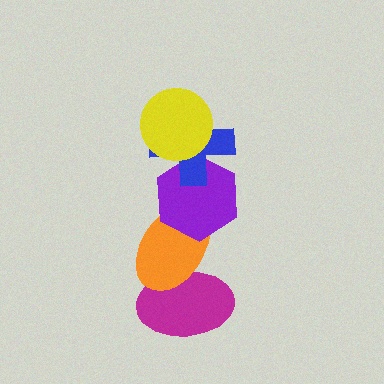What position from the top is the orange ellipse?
The orange ellipse is 4th from the top.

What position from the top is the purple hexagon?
The purple hexagon is 3rd from the top.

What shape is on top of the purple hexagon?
The blue cross is on top of the purple hexagon.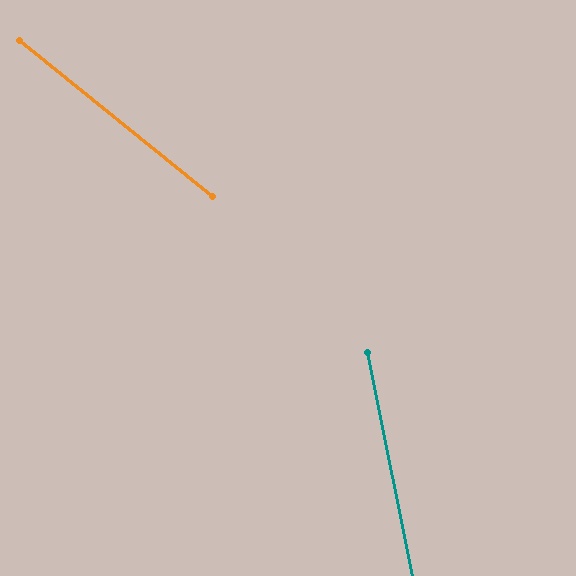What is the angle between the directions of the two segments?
Approximately 40 degrees.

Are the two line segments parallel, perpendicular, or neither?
Neither parallel nor perpendicular — they differ by about 40°.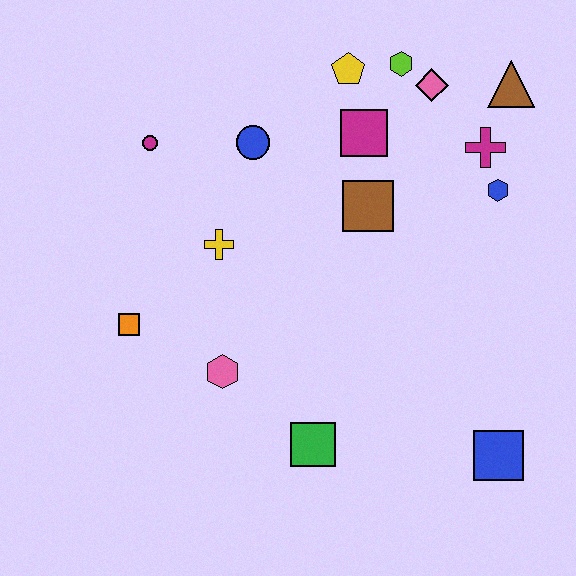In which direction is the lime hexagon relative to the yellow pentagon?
The lime hexagon is to the right of the yellow pentagon.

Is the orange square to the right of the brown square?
No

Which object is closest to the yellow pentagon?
The lime hexagon is closest to the yellow pentagon.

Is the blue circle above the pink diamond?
No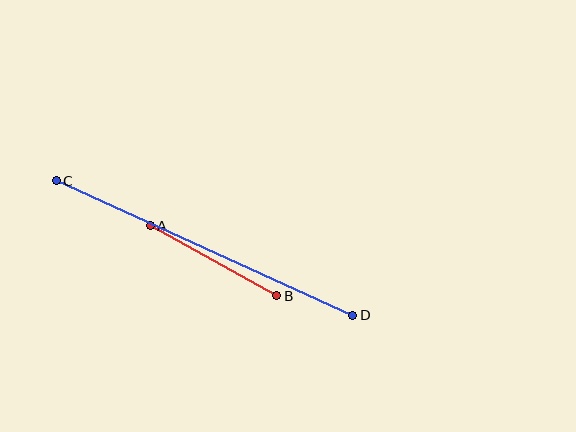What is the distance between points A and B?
The distance is approximately 144 pixels.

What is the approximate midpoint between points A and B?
The midpoint is at approximately (214, 261) pixels.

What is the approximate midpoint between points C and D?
The midpoint is at approximately (205, 248) pixels.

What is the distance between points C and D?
The distance is approximately 326 pixels.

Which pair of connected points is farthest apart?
Points C and D are farthest apart.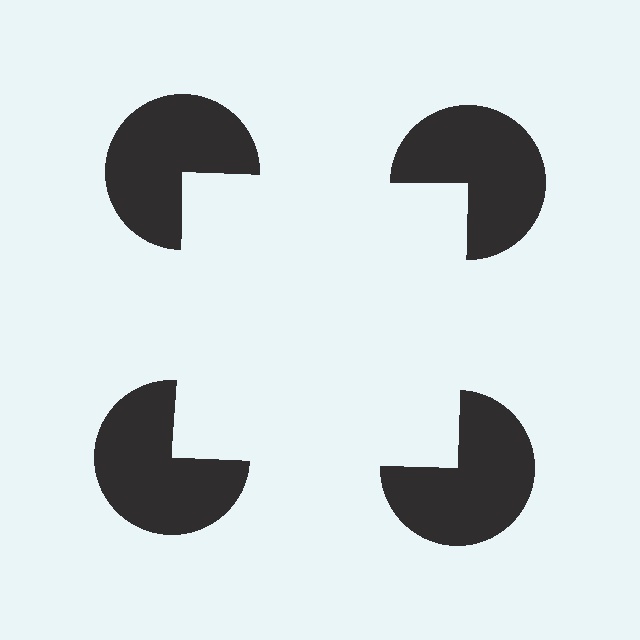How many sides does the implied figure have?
4 sides.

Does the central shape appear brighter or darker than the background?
It typically appears slightly brighter than the background, even though no actual brightness change is drawn.